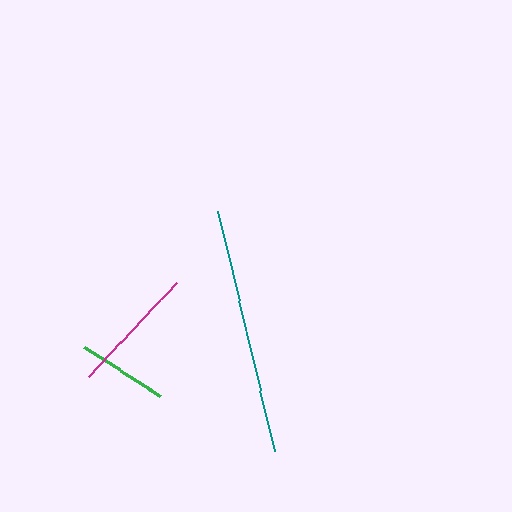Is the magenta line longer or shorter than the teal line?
The teal line is longer than the magenta line.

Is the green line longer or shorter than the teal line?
The teal line is longer than the green line.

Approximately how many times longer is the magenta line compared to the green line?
The magenta line is approximately 1.4 times the length of the green line.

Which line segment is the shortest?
The green line is the shortest at approximately 91 pixels.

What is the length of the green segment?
The green segment is approximately 91 pixels long.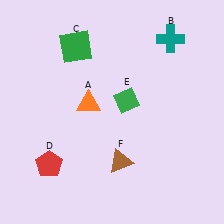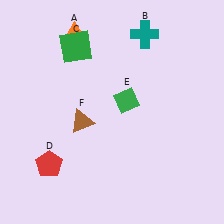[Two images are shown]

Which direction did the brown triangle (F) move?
The brown triangle (F) moved up.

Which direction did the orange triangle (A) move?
The orange triangle (A) moved up.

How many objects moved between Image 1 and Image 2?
3 objects moved between the two images.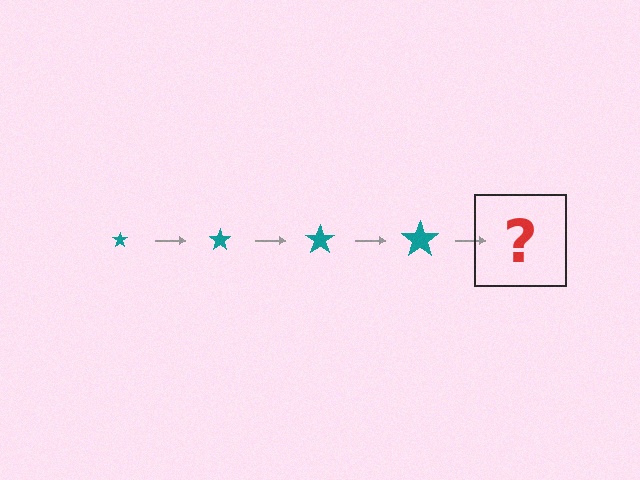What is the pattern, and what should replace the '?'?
The pattern is that the star gets progressively larger each step. The '?' should be a teal star, larger than the previous one.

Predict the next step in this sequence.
The next step is a teal star, larger than the previous one.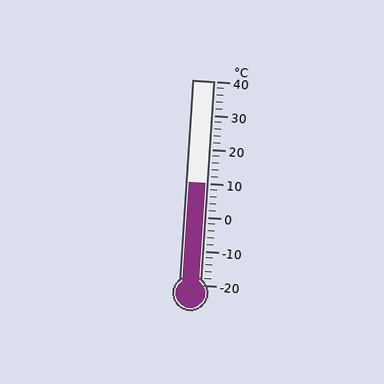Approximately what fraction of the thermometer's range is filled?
The thermometer is filled to approximately 50% of its range.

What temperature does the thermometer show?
The thermometer shows approximately 10°C.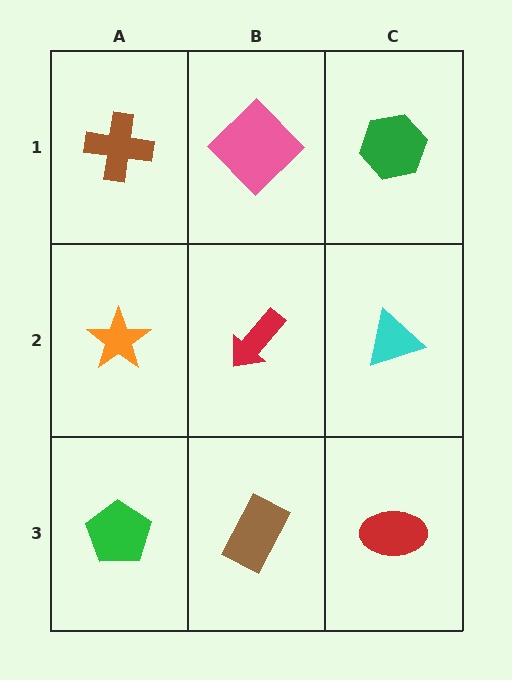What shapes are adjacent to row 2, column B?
A pink diamond (row 1, column B), a brown rectangle (row 3, column B), an orange star (row 2, column A), a cyan triangle (row 2, column C).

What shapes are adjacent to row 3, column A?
An orange star (row 2, column A), a brown rectangle (row 3, column B).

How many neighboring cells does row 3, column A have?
2.